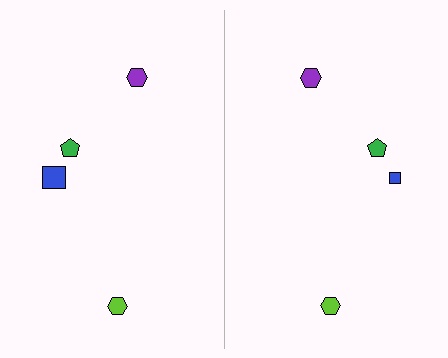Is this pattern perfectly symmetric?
No, the pattern is not perfectly symmetric. The blue square on the right side has a different size than its mirror counterpart.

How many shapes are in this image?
There are 8 shapes in this image.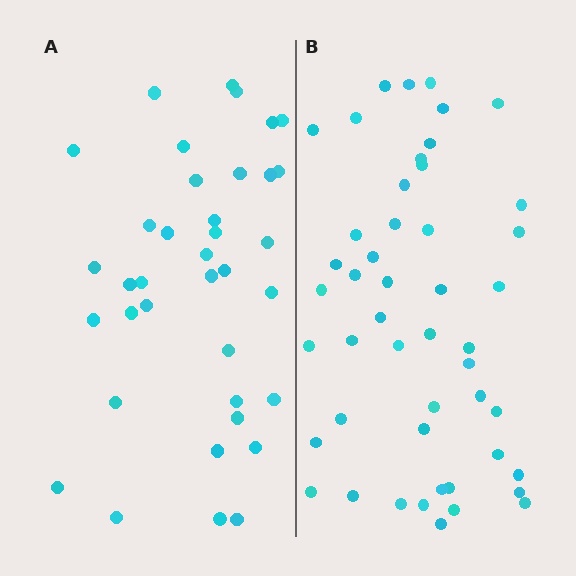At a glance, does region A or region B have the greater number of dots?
Region B (the right region) has more dots.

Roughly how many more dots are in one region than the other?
Region B has roughly 12 or so more dots than region A.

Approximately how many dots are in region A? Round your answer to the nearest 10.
About 40 dots. (The exact count is 37, which rounds to 40.)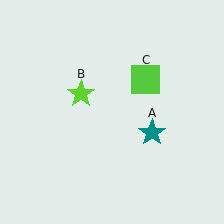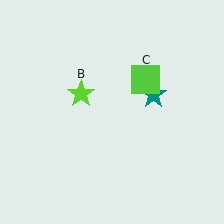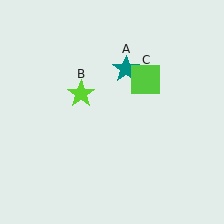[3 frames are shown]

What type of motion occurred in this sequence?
The teal star (object A) rotated counterclockwise around the center of the scene.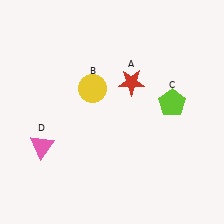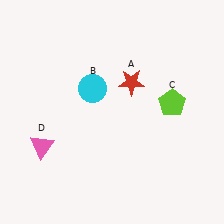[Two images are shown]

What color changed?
The circle (B) changed from yellow in Image 1 to cyan in Image 2.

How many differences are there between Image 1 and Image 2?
There is 1 difference between the two images.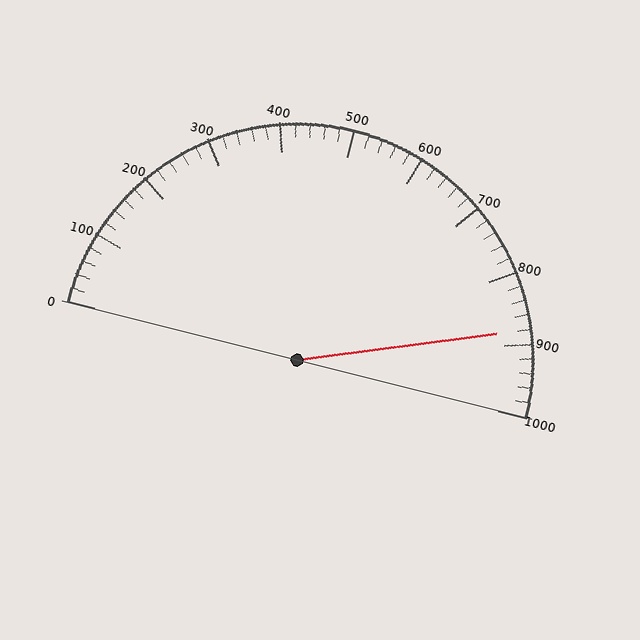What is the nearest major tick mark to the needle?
The nearest major tick mark is 900.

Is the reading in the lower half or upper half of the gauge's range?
The reading is in the upper half of the range (0 to 1000).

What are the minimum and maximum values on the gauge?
The gauge ranges from 0 to 1000.